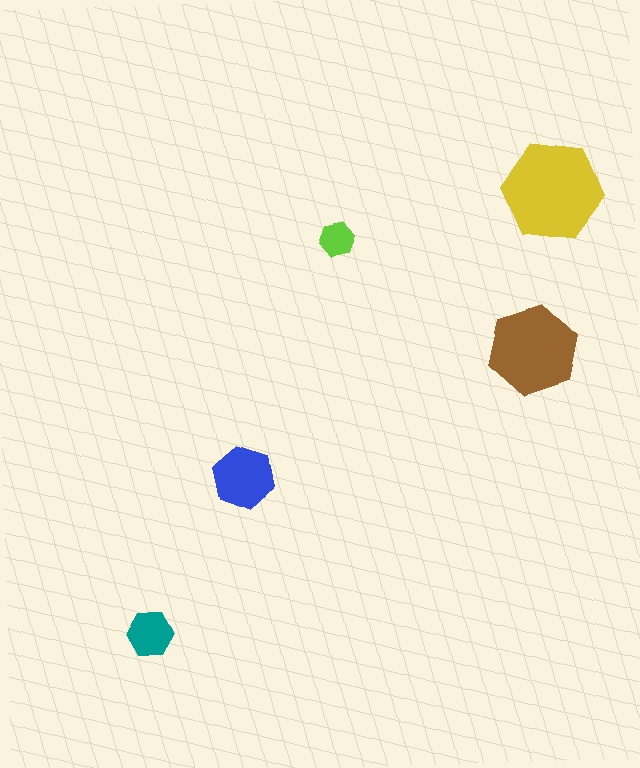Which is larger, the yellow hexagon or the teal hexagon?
The yellow one.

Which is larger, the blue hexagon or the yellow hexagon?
The yellow one.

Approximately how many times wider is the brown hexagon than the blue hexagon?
About 1.5 times wider.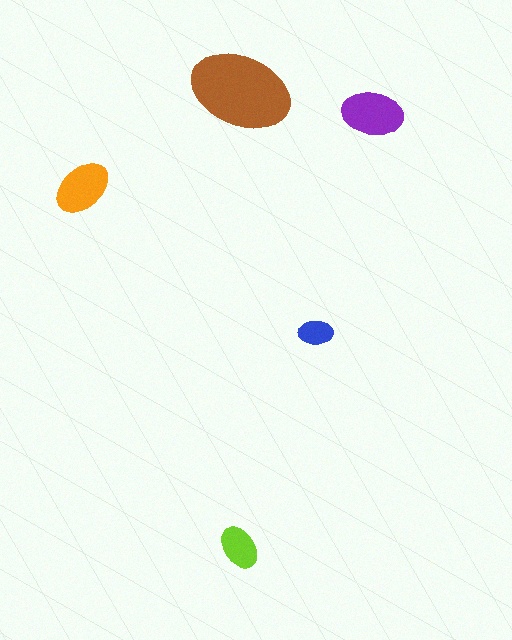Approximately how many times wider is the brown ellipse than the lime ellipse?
About 2.5 times wider.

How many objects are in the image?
There are 5 objects in the image.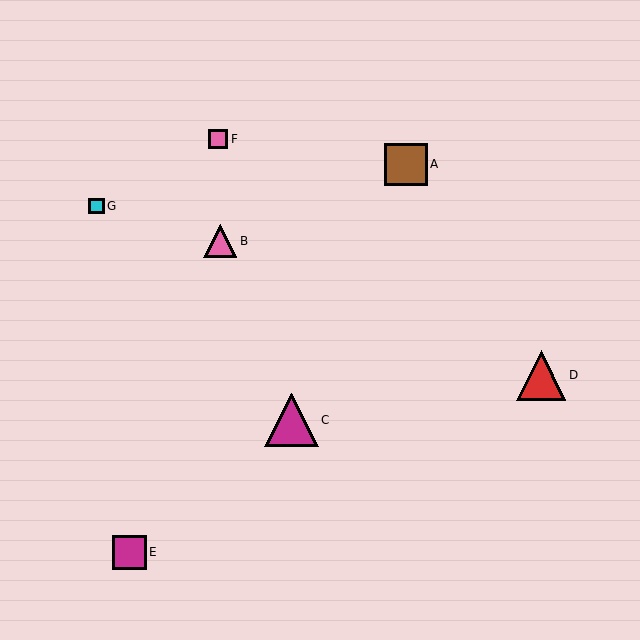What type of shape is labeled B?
Shape B is a pink triangle.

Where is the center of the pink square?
The center of the pink square is at (218, 139).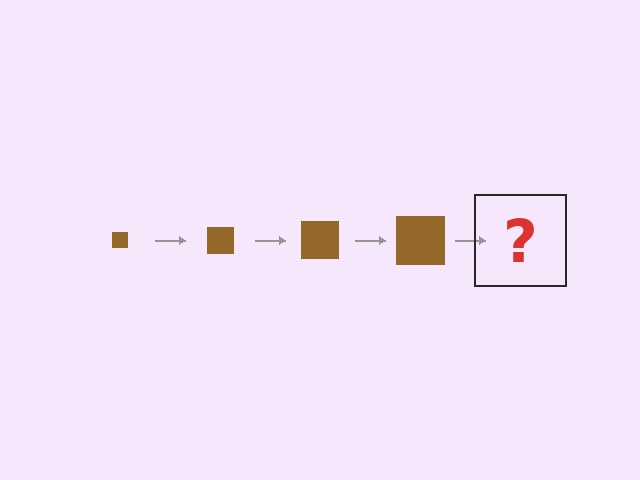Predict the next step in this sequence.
The next step is a brown square, larger than the previous one.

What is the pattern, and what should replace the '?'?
The pattern is that the square gets progressively larger each step. The '?' should be a brown square, larger than the previous one.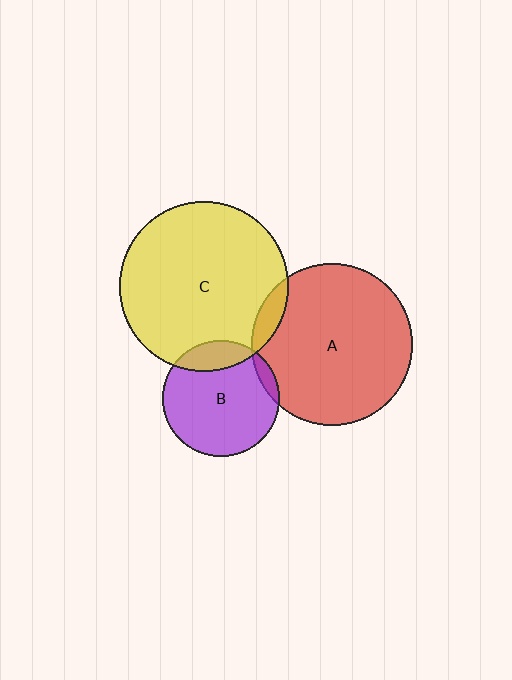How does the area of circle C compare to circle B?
Approximately 2.1 times.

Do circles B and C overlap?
Yes.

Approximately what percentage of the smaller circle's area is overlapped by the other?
Approximately 15%.